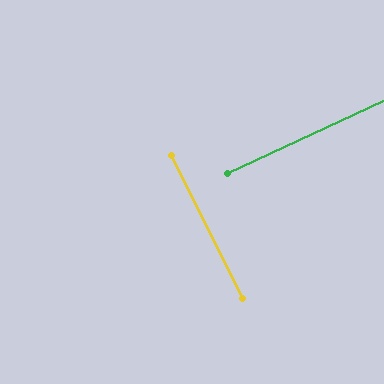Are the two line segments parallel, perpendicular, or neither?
Perpendicular — they meet at approximately 88°.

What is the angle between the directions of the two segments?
Approximately 88 degrees.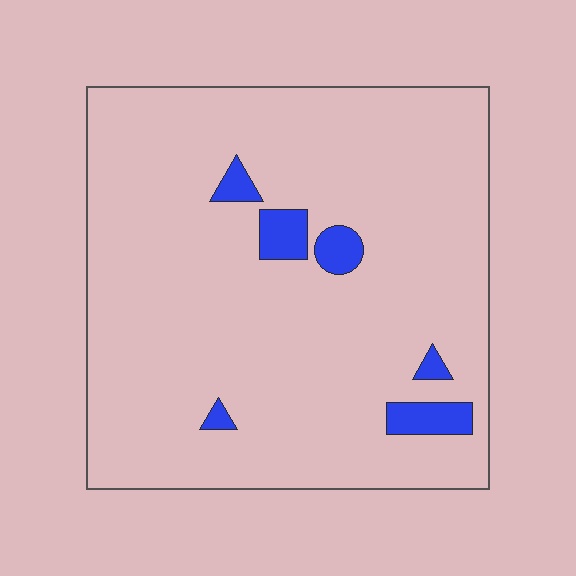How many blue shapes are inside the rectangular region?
6.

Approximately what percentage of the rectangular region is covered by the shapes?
Approximately 5%.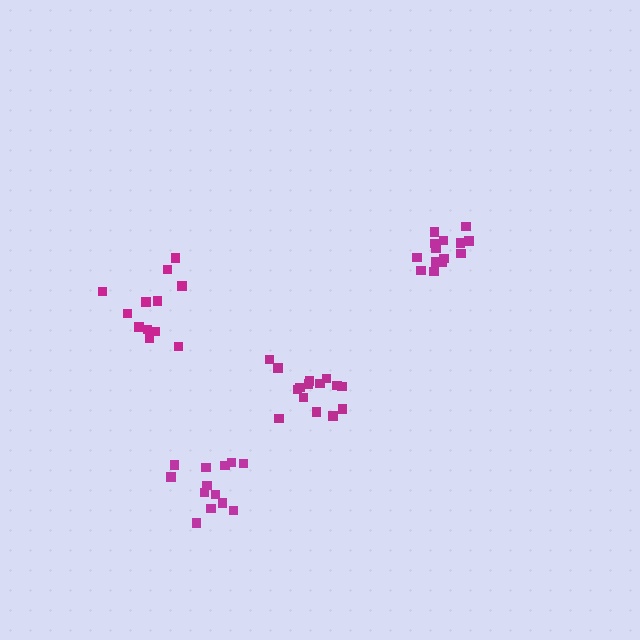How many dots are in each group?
Group 1: 14 dots, Group 2: 12 dots, Group 3: 15 dots, Group 4: 13 dots (54 total).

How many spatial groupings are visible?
There are 4 spatial groupings.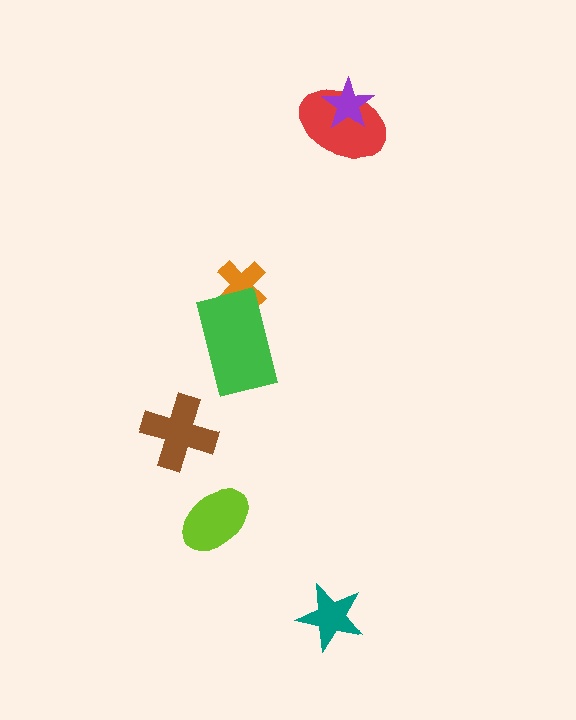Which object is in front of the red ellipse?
The purple star is in front of the red ellipse.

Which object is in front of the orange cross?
The green rectangle is in front of the orange cross.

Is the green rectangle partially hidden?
No, no other shape covers it.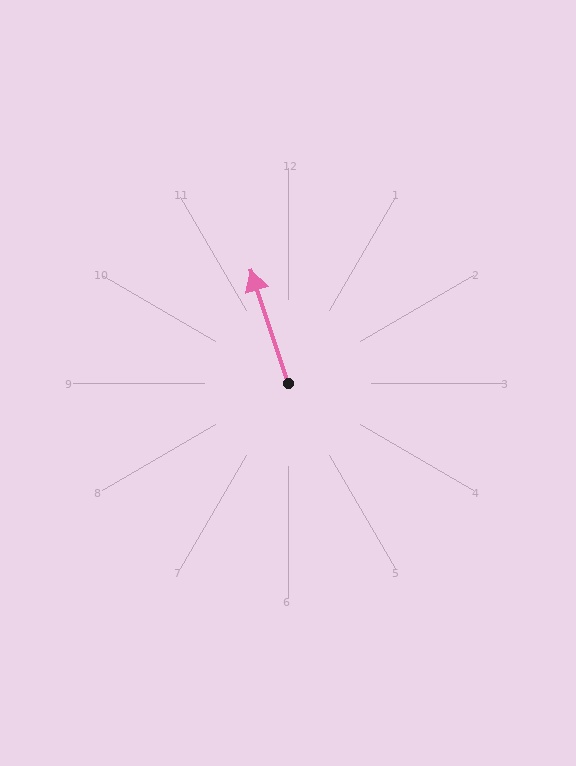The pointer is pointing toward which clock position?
Roughly 11 o'clock.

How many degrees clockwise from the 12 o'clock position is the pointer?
Approximately 342 degrees.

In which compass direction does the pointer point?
North.